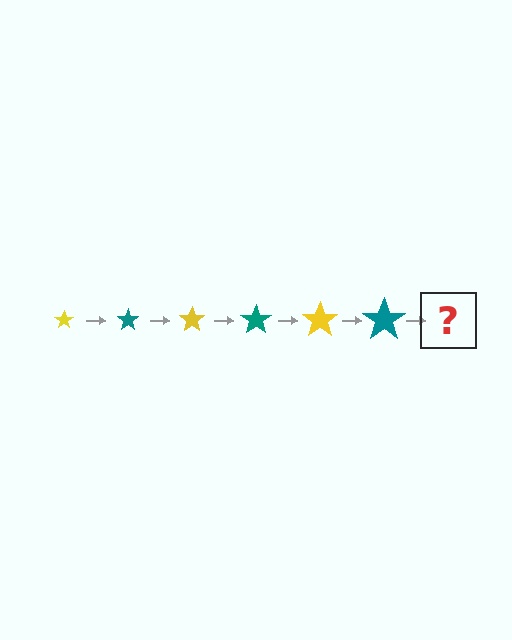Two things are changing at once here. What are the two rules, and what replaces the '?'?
The two rules are that the star grows larger each step and the color cycles through yellow and teal. The '?' should be a yellow star, larger than the previous one.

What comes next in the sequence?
The next element should be a yellow star, larger than the previous one.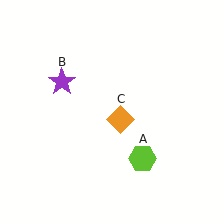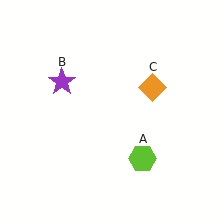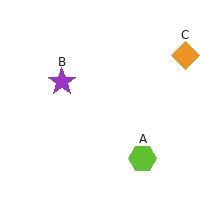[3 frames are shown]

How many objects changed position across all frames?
1 object changed position: orange diamond (object C).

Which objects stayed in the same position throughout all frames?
Lime hexagon (object A) and purple star (object B) remained stationary.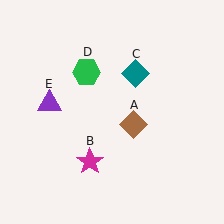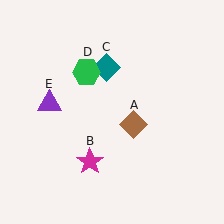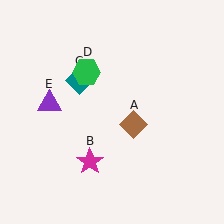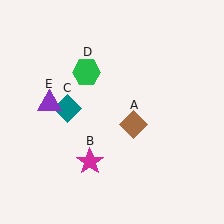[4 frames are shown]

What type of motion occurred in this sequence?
The teal diamond (object C) rotated counterclockwise around the center of the scene.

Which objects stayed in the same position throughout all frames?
Brown diamond (object A) and magenta star (object B) and green hexagon (object D) and purple triangle (object E) remained stationary.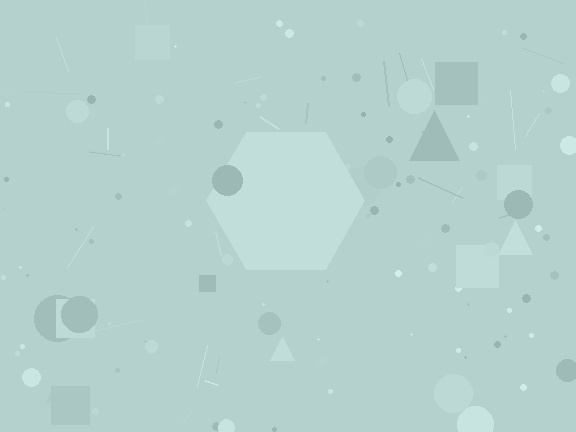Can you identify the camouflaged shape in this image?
The camouflaged shape is a hexagon.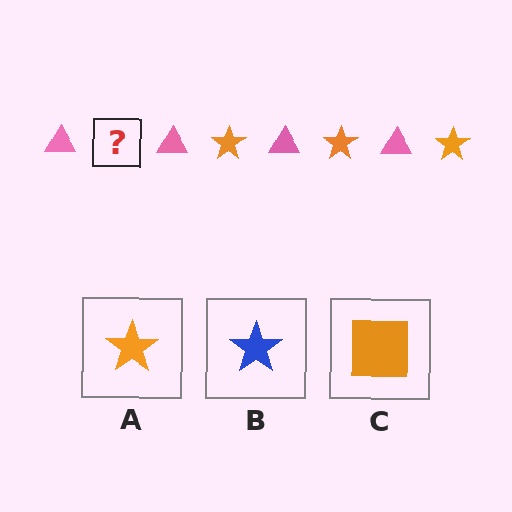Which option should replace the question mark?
Option A.